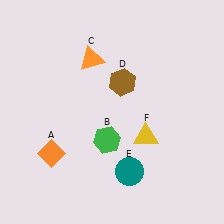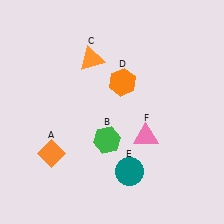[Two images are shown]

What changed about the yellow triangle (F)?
In Image 1, F is yellow. In Image 2, it changed to pink.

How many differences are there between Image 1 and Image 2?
There are 2 differences between the two images.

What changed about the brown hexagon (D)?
In Image 1, D is brown. In Image 2, it changed to orange.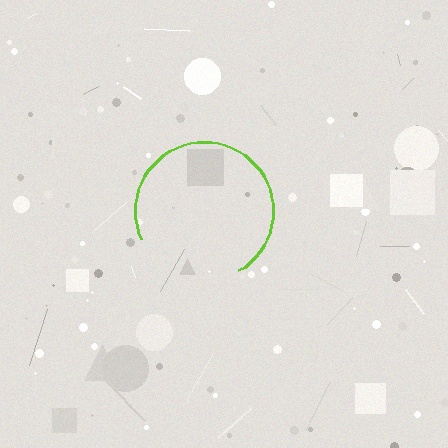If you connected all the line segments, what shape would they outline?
They would outline a circle.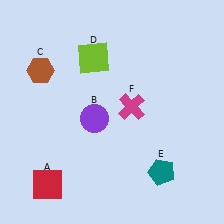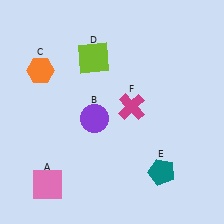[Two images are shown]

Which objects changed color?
A changed from red to pink. C changed from brown to orange.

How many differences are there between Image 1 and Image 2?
There are 2 differences between the two images.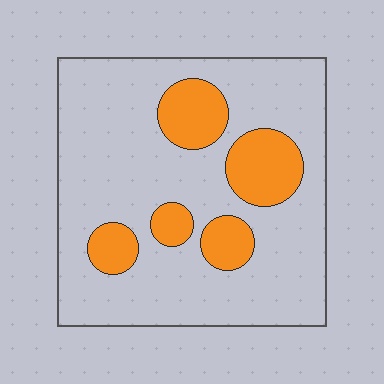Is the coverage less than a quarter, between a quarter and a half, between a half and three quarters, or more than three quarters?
Less than a quarter.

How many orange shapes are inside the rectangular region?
5.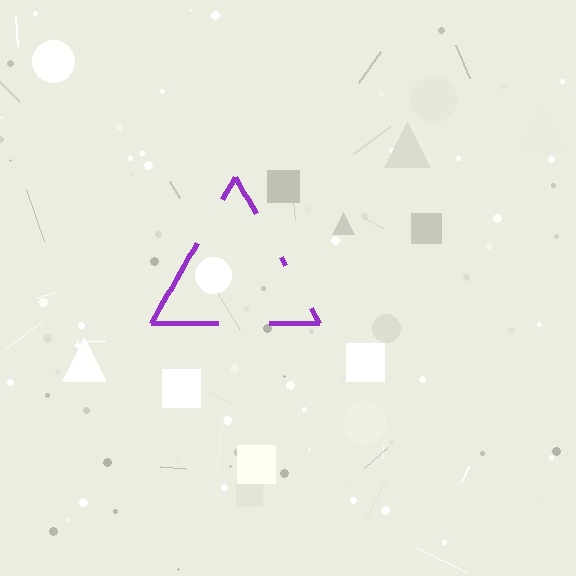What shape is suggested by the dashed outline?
The dashed outline suggests a triangle.